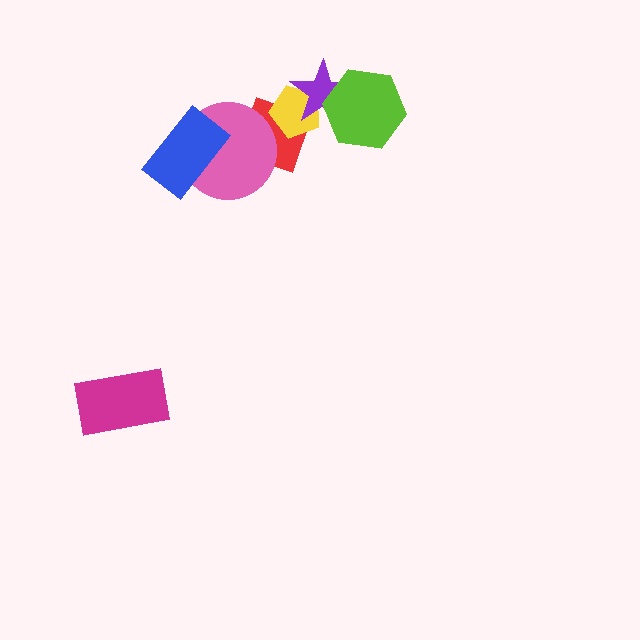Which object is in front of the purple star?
The lime hexagon is in front of the purple star.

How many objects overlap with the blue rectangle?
1 object overlaps with the blue rectangle.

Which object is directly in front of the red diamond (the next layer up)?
The yellow pentagon is directly in front of the red diamond.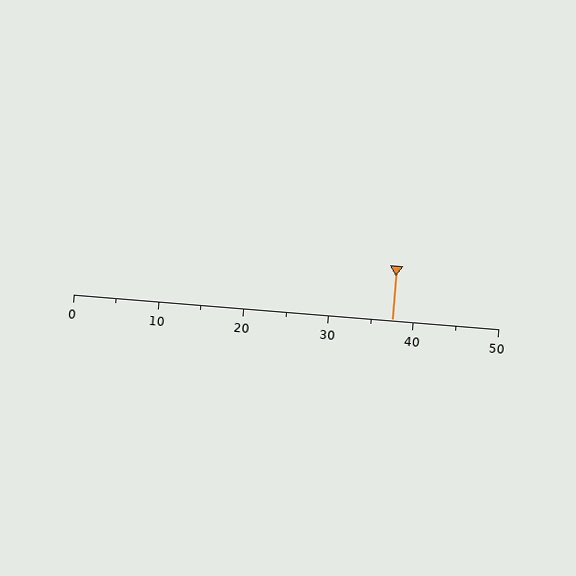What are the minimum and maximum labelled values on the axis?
The axis runs from 0 to 50.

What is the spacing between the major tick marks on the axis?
The major ticks are spaced 10 apart.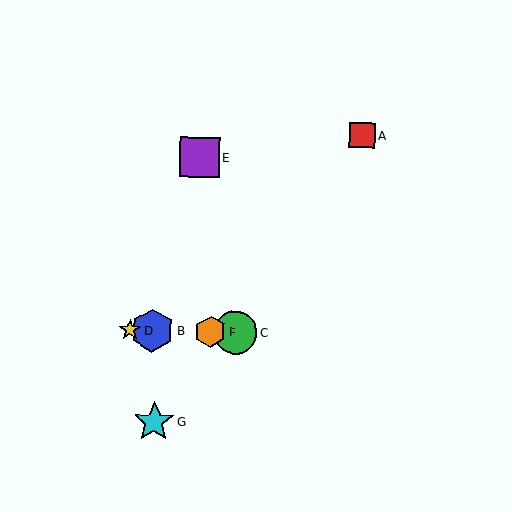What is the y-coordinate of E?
Object E is at y≈157.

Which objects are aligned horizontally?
Objects B, C, D, F are aligned horizontally.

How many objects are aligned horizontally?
4 objects (B, C, D, F) are aligned horizontally.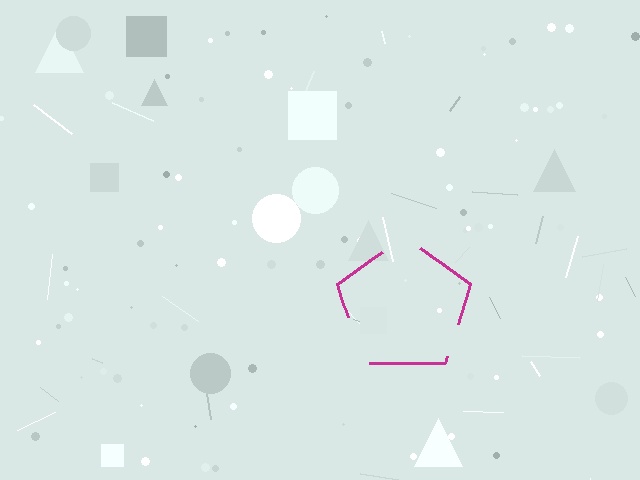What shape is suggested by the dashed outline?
The dashed outline suggests a pentagon.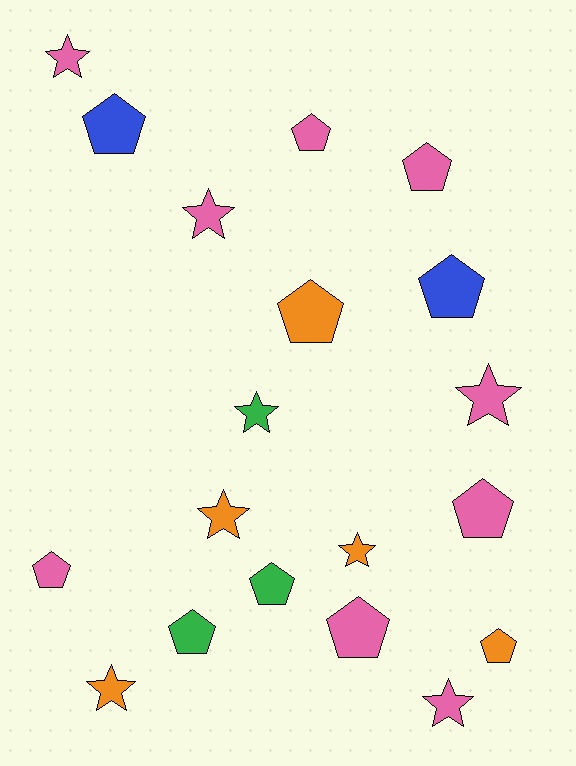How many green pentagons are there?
There are 2 green pentagons.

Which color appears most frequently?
Pink, with 9 objects.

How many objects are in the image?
There are 19 objects.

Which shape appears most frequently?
Pentagon, with 11 objects.